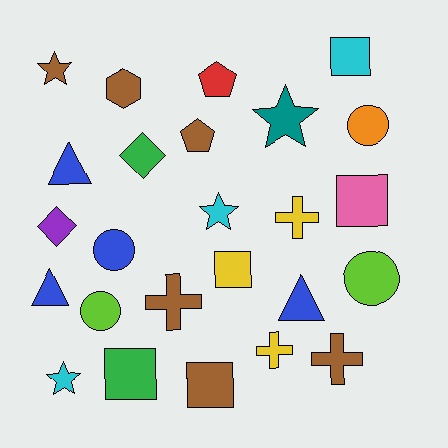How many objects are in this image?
There are 25 objects.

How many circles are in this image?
There are 4 circles.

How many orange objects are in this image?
There is 1 orange object.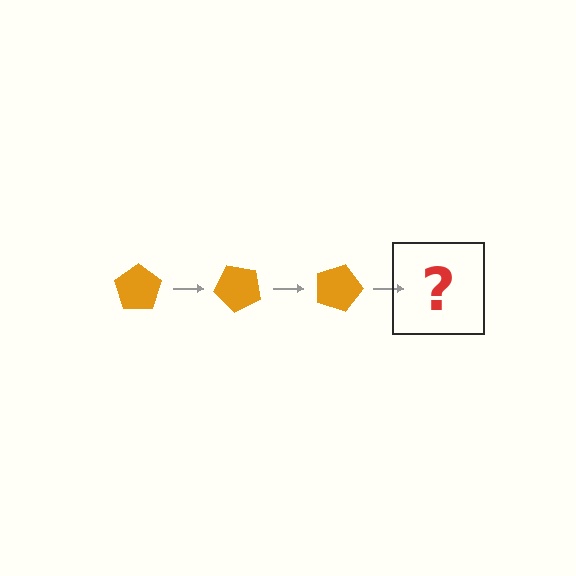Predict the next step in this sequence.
The next step is an orange pentagon rotated 135 degrees.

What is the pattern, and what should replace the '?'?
The pattern is that the pentagon rotates 45 degrees each step. The '?' should be an orange pentagon rotated 135 degrees.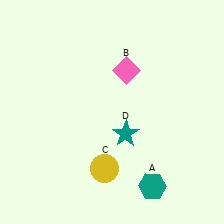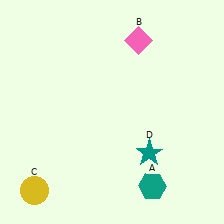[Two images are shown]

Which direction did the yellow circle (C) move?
The yellow circle (C) moved left.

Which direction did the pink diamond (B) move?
The pink diamond (B) moved up.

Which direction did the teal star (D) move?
The teal star (D) moved right.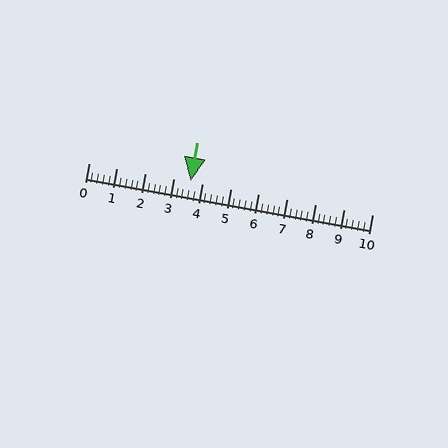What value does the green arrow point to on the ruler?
The green arrow points to approximately 3.6.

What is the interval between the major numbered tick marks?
The major tick marks are spaced 1 units apart.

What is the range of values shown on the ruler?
The ruler shows values from 0 to 10.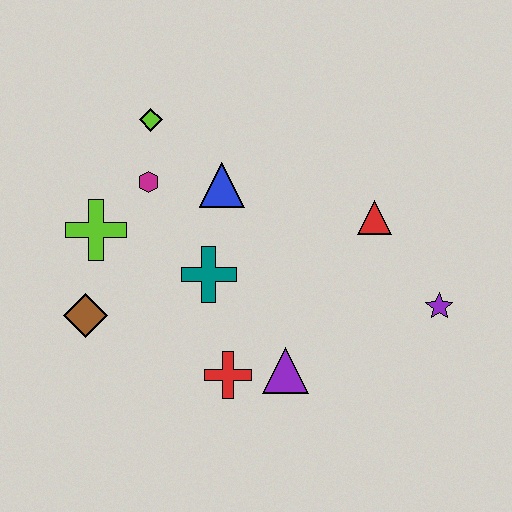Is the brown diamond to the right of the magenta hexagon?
No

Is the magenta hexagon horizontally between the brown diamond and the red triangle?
Yes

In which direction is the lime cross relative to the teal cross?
The lime cross is to the left of the teal cross.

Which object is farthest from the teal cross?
The purple star is farthest from the teal cross.